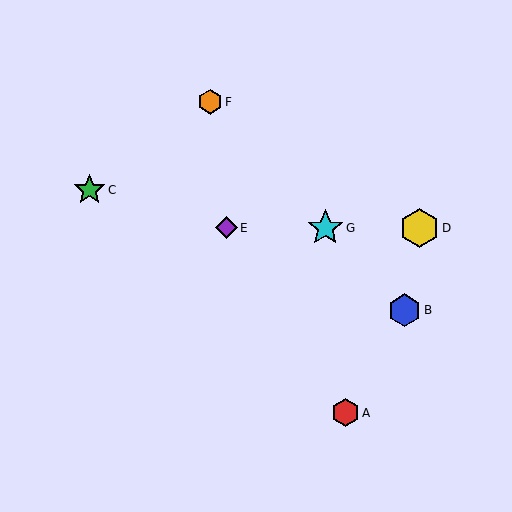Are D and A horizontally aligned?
No, D is at y≈228 and A is at y≈413.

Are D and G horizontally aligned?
Yes, both are at y≈228.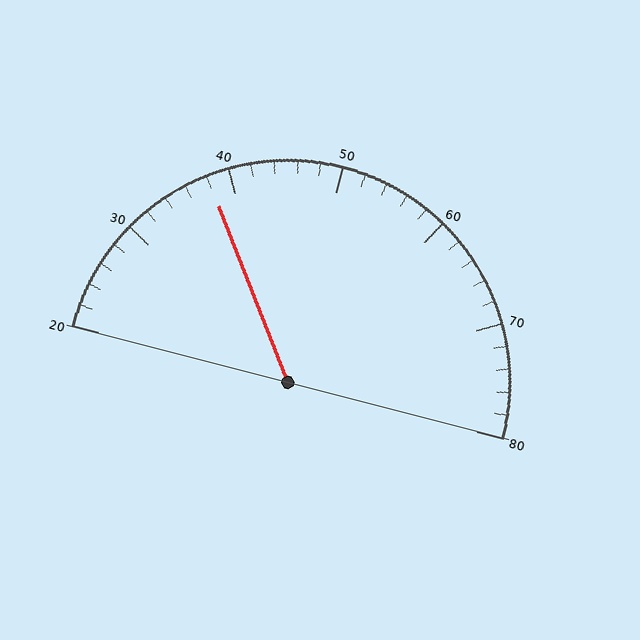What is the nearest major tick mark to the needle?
The nearest major tick mark is 40.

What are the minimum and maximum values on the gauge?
The gauge ranges from 20 to 80.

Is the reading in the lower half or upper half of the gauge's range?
The reading is in the lower half of the range (20 to 80).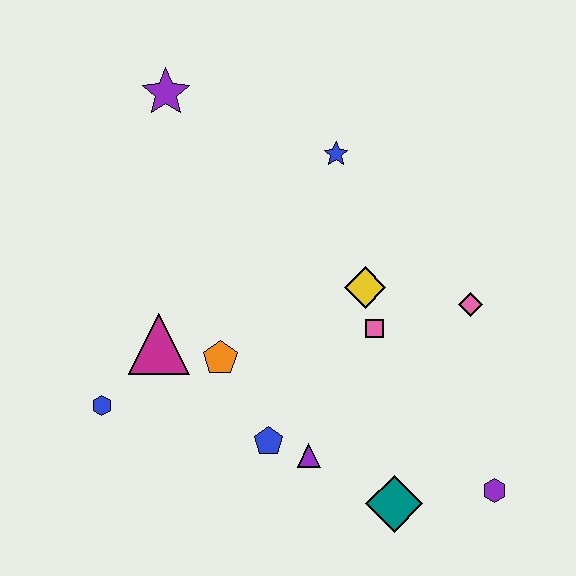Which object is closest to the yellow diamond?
The pink square is closest to the yellow diamond.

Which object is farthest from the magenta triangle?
The purple hexagon is farthest from the magenta triangle.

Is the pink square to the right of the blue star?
Yes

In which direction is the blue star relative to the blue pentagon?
The blue star is above the blue pentagon.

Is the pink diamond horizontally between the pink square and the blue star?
No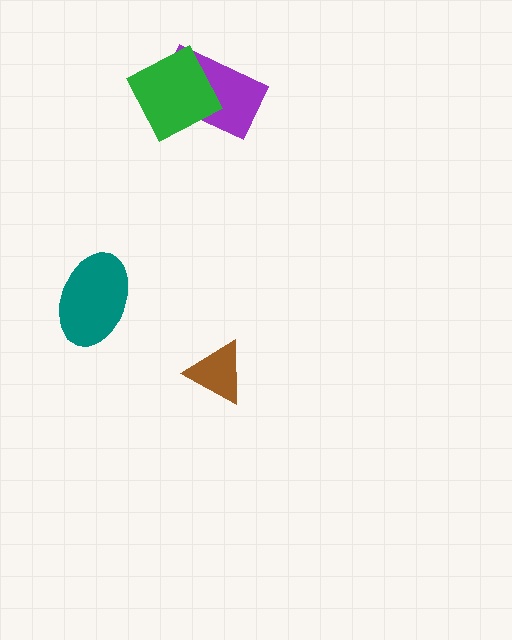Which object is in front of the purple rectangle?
The green square is in front of the purple rectangle.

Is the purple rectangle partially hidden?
Yes, it is partially covered by another shape.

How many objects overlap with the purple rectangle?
1 object overlaps with the purple rectangle.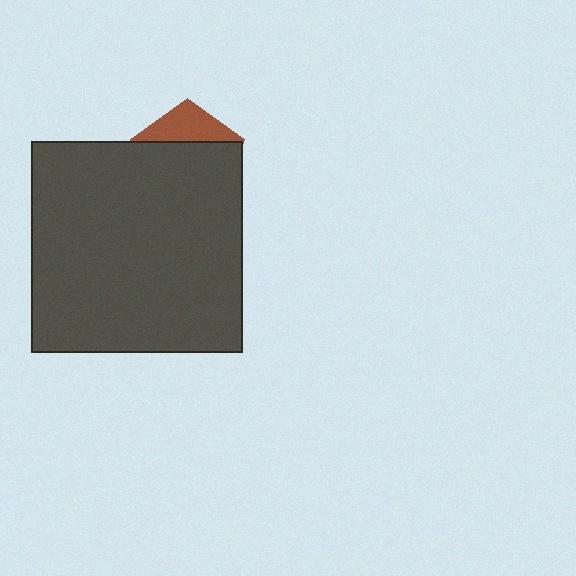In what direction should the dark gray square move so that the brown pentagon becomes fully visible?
The dark gray square should move down. That is the shortest direction to clear the overlap and leave the brown pentagon fully visible.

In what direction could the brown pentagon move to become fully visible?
The brown pentagon could move up. That would shift it out from behind the dark gray square entirely.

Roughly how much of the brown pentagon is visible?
A small part of it is visible (roughly 30%).